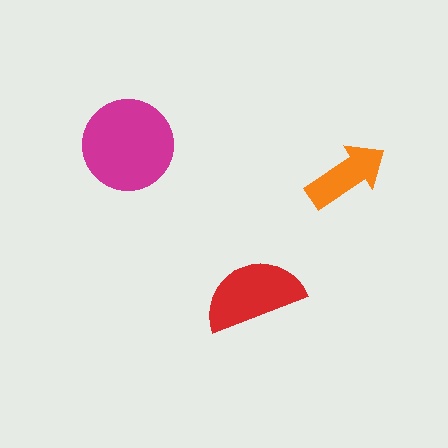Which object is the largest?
The magenta circle.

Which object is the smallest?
The orange arrow.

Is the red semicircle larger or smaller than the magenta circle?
Smaller.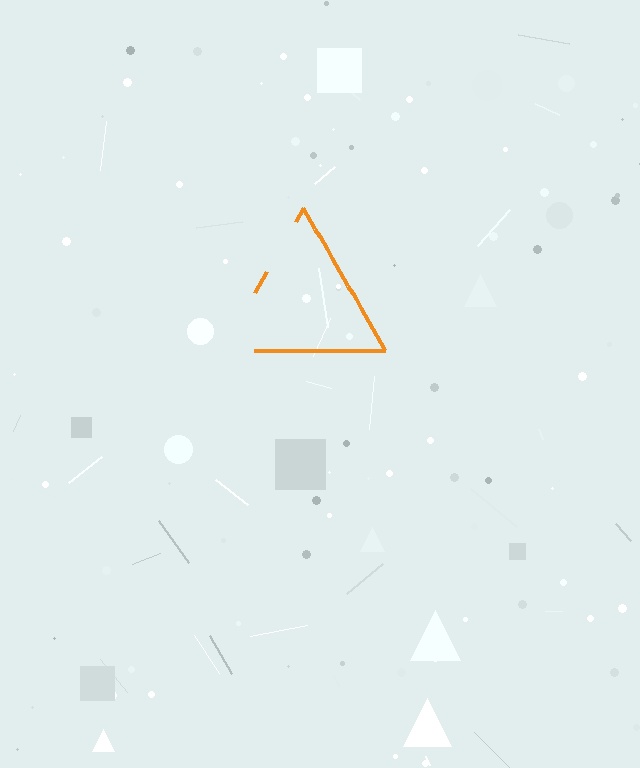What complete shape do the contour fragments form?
The contour fragments form a triangle.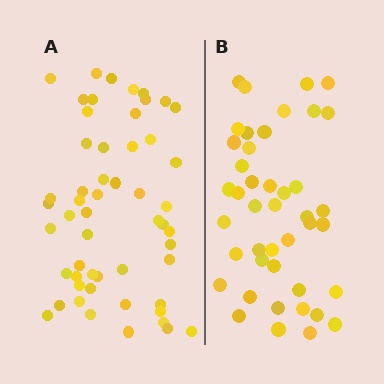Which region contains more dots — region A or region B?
Region A (the left region) has more dots.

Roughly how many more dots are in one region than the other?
Region A has roughly 12 or so more dots than region B.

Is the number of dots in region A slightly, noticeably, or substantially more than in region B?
Region A has noticeably more, but not dramatically so. The ratio is roughly 1.3 to 1.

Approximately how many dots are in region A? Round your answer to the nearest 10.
About 50 dots. (The exact count is 54, which rounds to 50.)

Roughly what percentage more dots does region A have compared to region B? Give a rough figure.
About 25% more.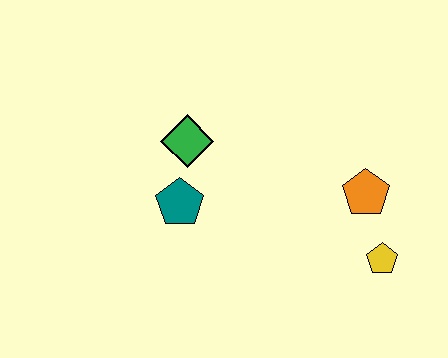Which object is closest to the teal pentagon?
The green diamond is closest to the teal pentagon.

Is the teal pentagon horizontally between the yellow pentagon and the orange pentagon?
No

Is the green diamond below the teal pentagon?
No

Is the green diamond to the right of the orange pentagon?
No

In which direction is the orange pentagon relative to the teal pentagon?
The orange pentagon is to the right of the teal pentagon.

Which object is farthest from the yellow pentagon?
The green diamond is farthest from the yellow pentagon.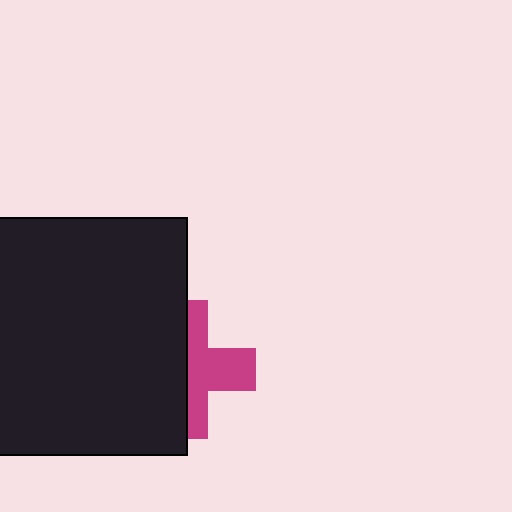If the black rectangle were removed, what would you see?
You would see the complete magenta cross.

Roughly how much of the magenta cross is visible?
About half of it is visible (roughly 49%).